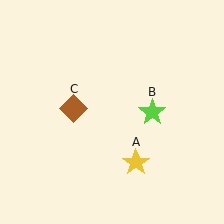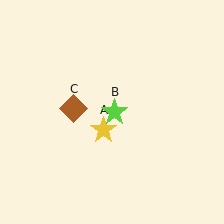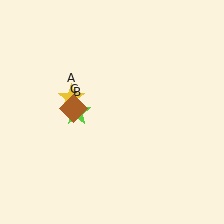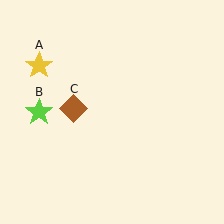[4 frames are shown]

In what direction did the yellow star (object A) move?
The yellow star (object A) moved up and to the left.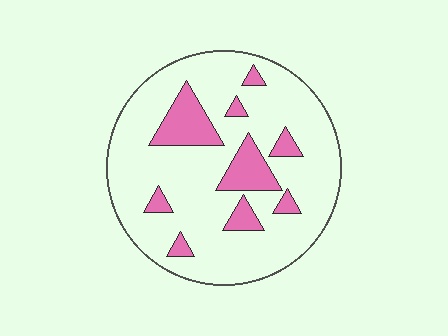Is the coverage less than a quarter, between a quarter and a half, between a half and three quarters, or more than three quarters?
Less than a quarter.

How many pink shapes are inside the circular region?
9.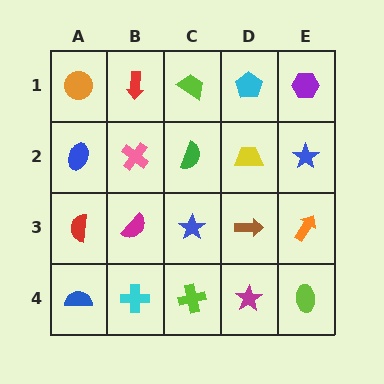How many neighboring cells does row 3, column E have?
3.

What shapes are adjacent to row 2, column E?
A purple hexagon (row 1, column E), an orange arrow (row 3, column E), a yellow trapezoid (row 2, column D).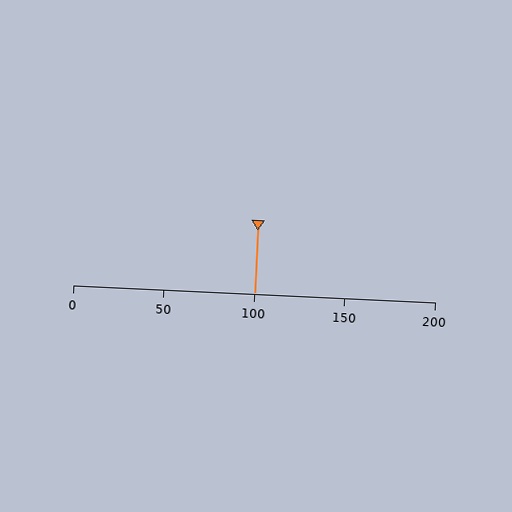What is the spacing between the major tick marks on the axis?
The major ticks are spaced 50 apart.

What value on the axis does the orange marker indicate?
The marker indicates approximately 100.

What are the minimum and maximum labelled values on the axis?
The axis runs from 0 to 200.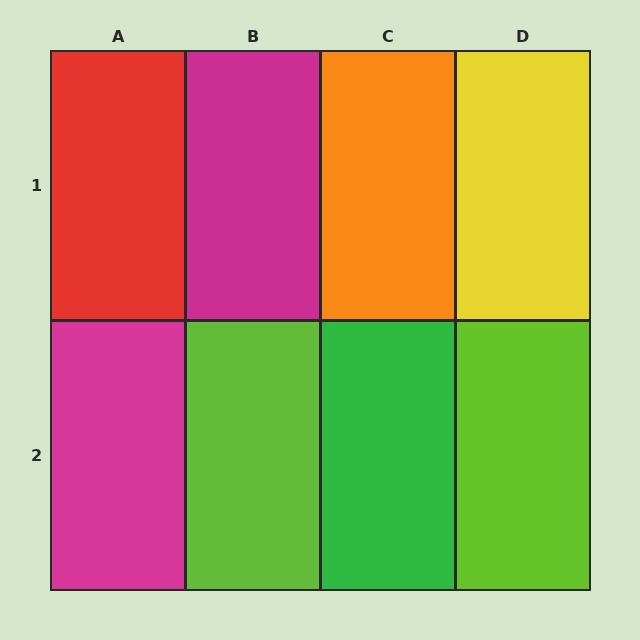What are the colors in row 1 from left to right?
Red, magenta, orange, yellow.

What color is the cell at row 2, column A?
Magenta.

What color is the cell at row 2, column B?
Lime.